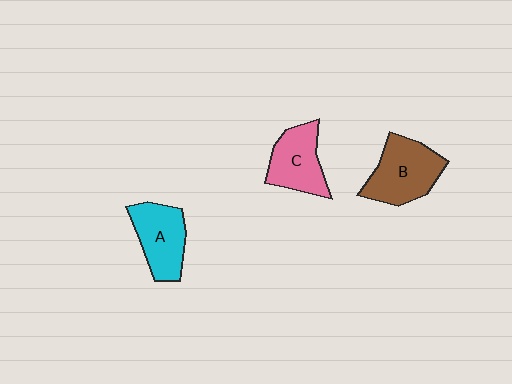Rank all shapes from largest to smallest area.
From largest to smallest: B (brown), A (cyan), C (pink).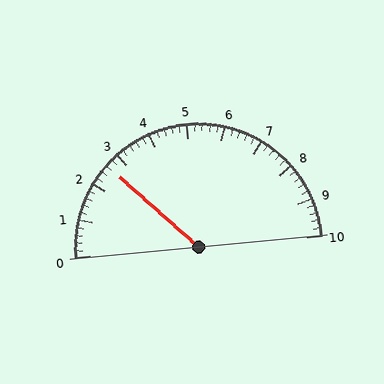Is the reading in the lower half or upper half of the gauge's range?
The reading is in the lower half of the range (0 to 10).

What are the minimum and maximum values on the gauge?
The gauge ranges from 0 to 10.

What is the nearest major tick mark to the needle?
The nearest major tick mark is 3.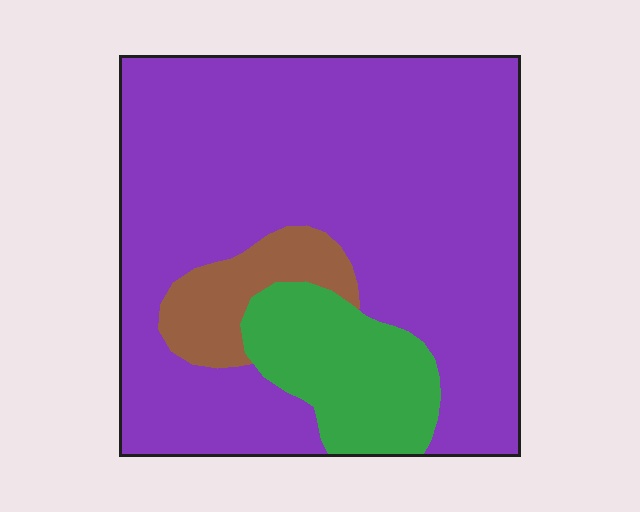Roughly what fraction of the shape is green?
Green covers roughly 15% of the shape.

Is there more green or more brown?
Green.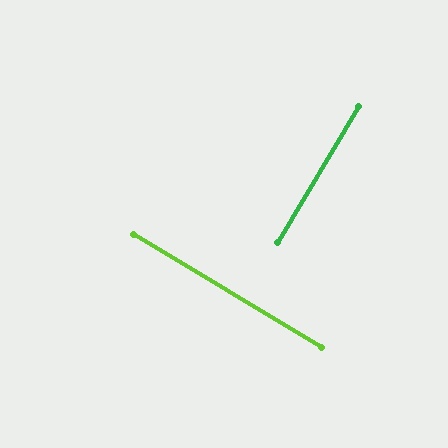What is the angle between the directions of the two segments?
Approximately 90 degrees.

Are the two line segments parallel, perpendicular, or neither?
Perpendicular — they meet at approximately 90°.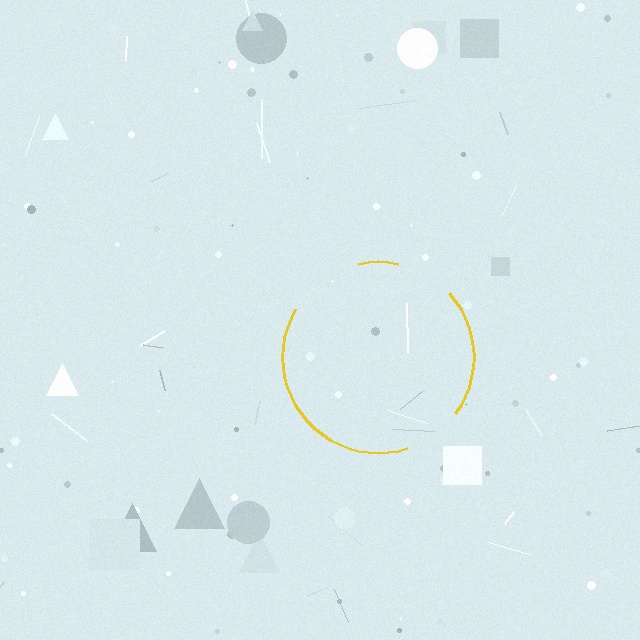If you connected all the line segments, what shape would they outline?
They would outline a circle.